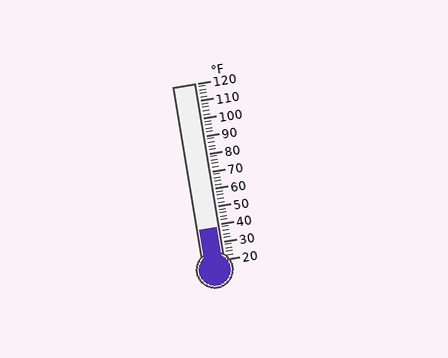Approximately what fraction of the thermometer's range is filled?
The thermometer is filled to approximately 20% of its range.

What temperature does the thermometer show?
The thermometer shows approximately 38°F.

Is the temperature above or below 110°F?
The temperature is below 110°F.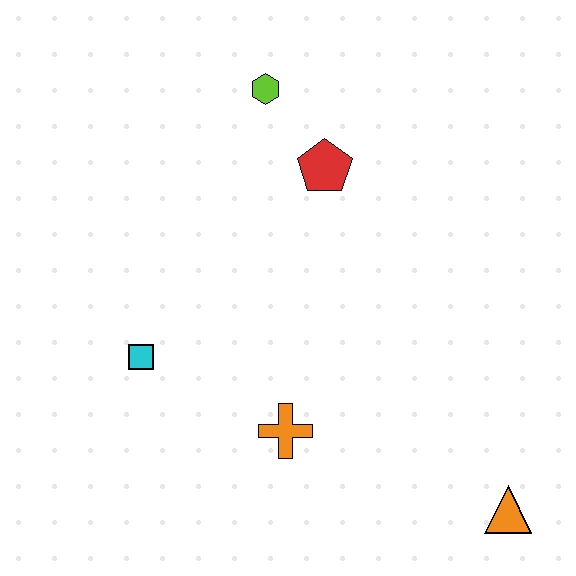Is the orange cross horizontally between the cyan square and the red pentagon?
Yes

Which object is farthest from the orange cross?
The lime hexagon is farthest from the orange cross.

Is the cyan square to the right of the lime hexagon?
No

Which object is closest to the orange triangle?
The orange cross is closest to the orange triangle.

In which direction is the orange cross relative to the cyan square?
The orange cross is to the right of the cyan square.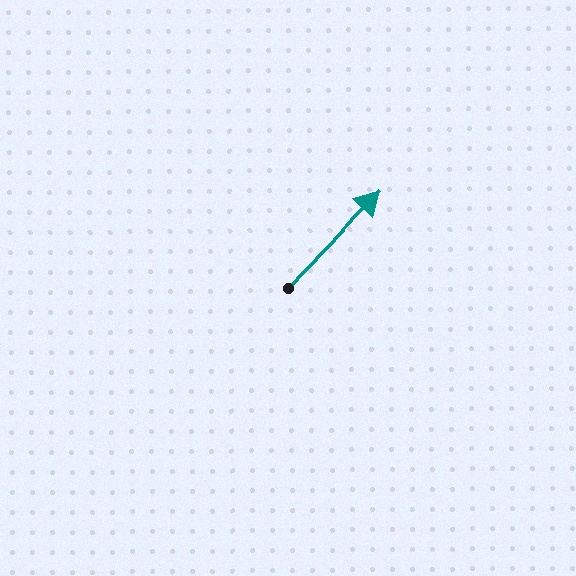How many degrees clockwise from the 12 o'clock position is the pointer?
Approximately 44 degrees.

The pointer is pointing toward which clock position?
Roughly 1 o'clock.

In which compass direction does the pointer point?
Northeast.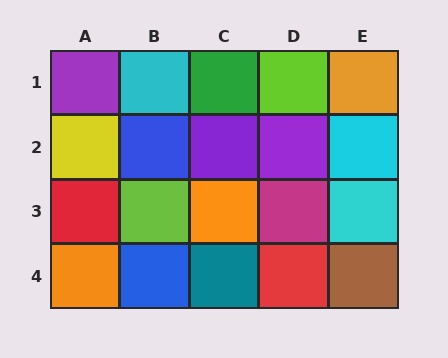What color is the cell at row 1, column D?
Lime.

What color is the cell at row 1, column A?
Purple.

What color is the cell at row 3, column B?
Lime.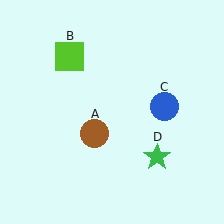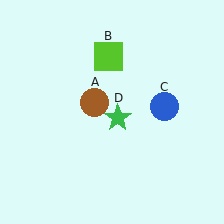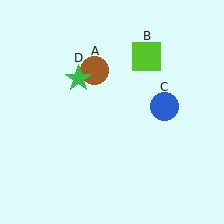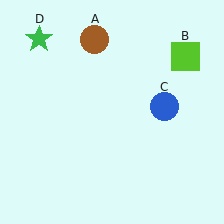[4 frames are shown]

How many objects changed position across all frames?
3 objects changed position: brown circle (object A), lime square (object B), green star (object D).